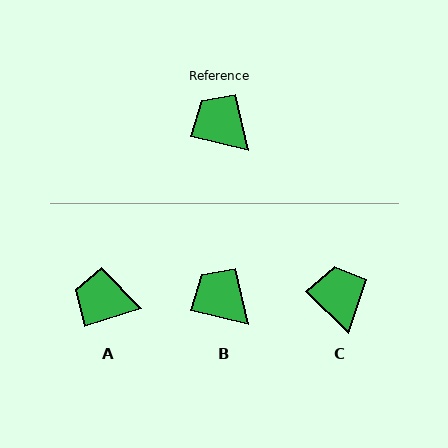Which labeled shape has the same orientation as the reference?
B.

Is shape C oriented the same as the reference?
No, it is off by about 31 degrees.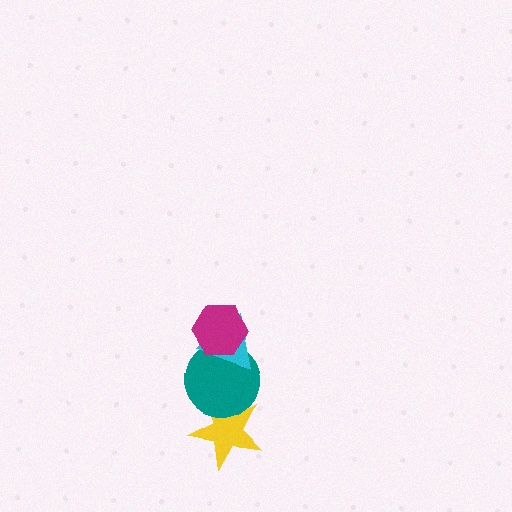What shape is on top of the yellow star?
The teal circle is on top of the yellow star.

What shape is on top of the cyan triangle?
The magenta hexagon is on top of the cyan triangle.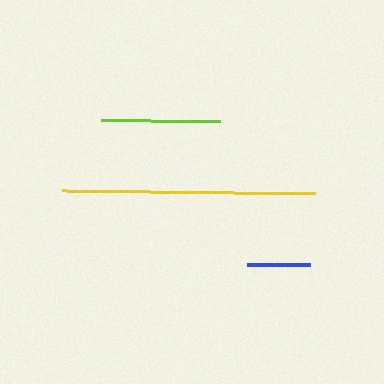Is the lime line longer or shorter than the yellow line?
The yellow line is longer than the lime line.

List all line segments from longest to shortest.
From longest to shortest: yellow, lime, blue.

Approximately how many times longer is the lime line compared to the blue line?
The lime line is approximately 1.9 times the length of the blue line.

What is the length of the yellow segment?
The yellow segment is approximately 253 pixels long.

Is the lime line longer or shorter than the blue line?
The lime line is longer than the blue line.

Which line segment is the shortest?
The blue line is the shortest at approximately 63 pixels.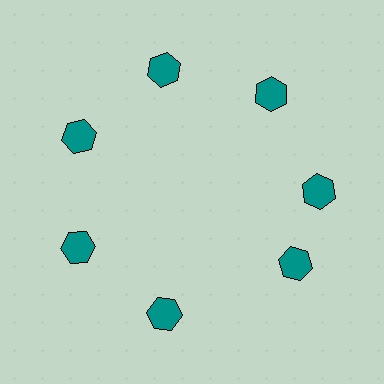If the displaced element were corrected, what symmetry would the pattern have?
It would have 7-fold rotational symmetry — the pattern would map onto itself every 51 degrees.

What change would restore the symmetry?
The symmetry would be restored by rotating it back into even spacing with its neighbors so that all 7 hexagons sit at equal angles and equal distance from the center.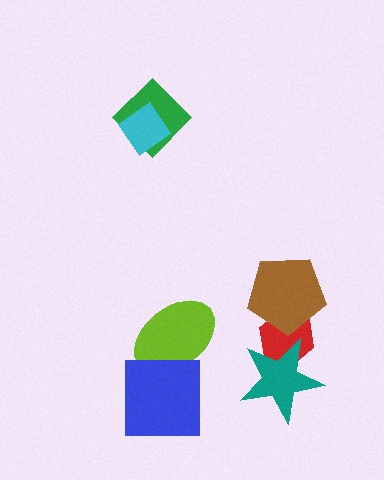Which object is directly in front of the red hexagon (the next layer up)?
The teal star is directly in front of the red hexagon.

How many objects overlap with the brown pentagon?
1 object overlaps with the brown pentagon.